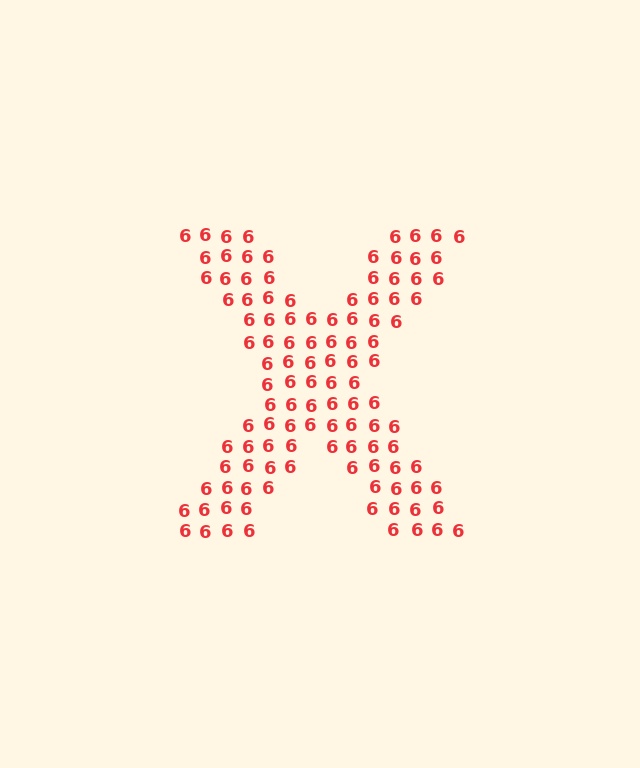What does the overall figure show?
The overall figure shows the letter X.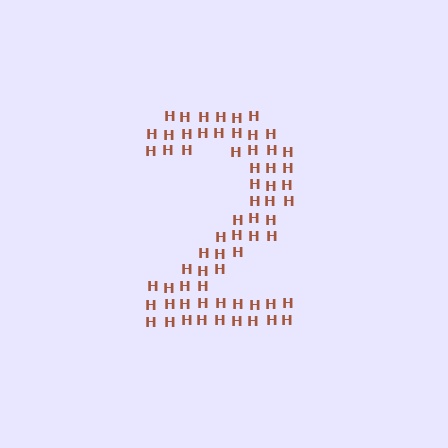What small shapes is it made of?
It is made of small letter H's.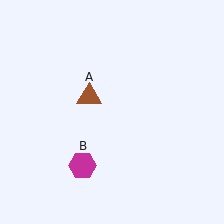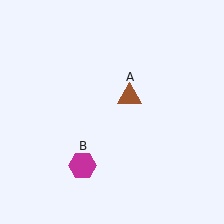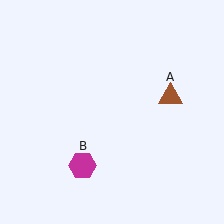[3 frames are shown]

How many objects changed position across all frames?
1 object changed position: brown triangle (object A).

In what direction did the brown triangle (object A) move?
The brown triangle (object A) moved right.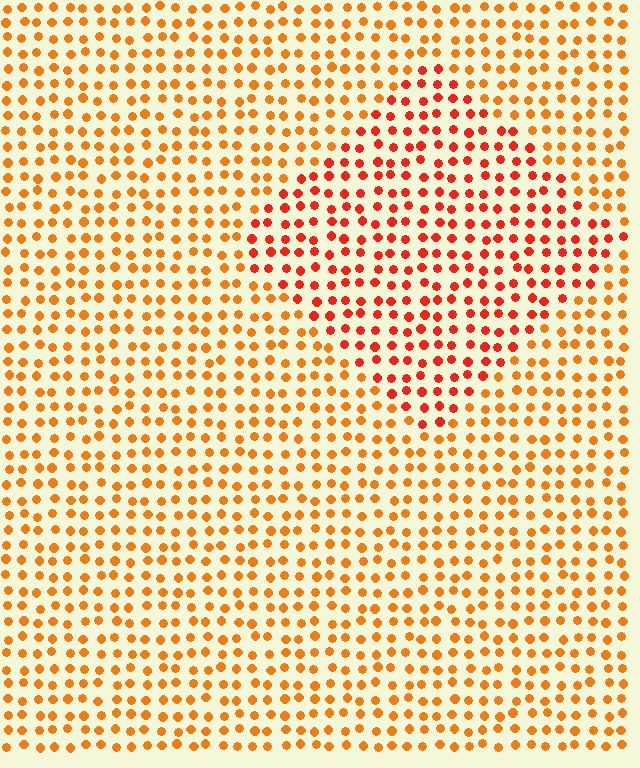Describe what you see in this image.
The image is filled with small orange elements in a uniform arrangement. A diamond-shaped region is visible where the elements are tinted to a slightly different hue, forming a subtle color boundary.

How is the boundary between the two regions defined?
The boundary is defined purely by a slight shift in hue (about 26 degrees). Spacing, size, and orientation are identical on both sides.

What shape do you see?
I see a diamond.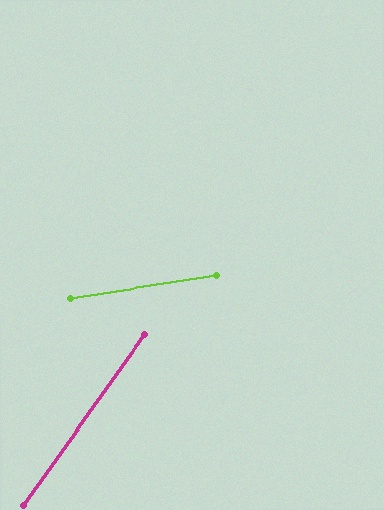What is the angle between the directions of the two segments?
Approximately 46 degrees.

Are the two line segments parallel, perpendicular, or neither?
Neither parallel nor perpendicular — they differ by about 46°.